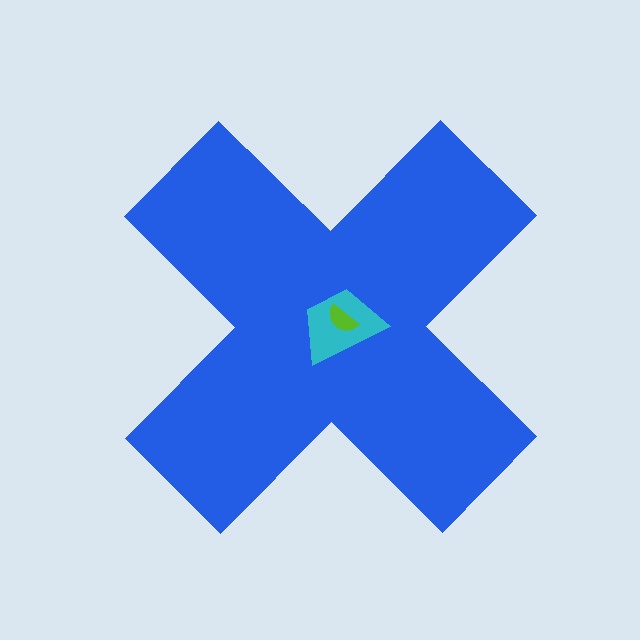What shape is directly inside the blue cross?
The cyan trapezoid.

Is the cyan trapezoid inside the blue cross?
Yes.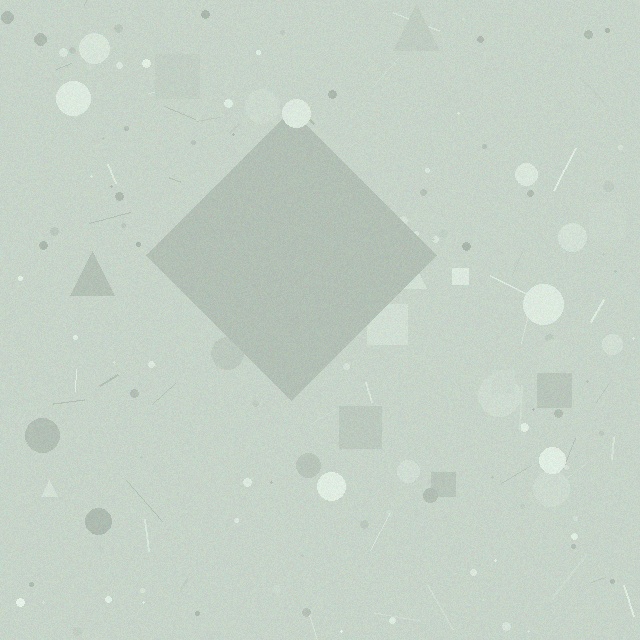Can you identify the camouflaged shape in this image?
The camouflaged shape is a diamond.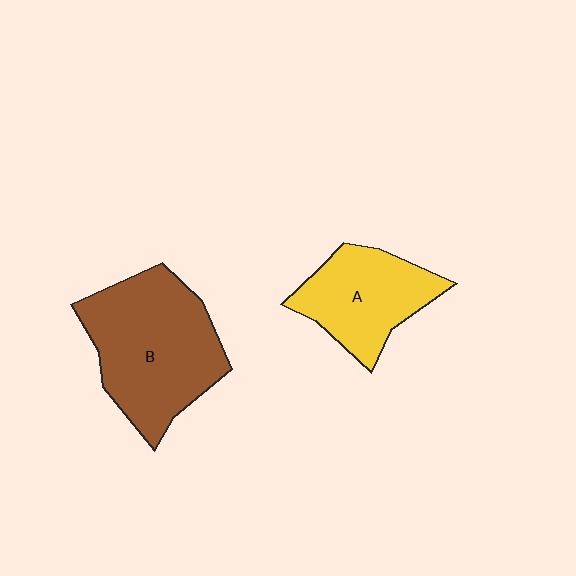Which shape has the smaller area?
Shape A (yellow).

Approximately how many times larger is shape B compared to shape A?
Approximately 1.5 times.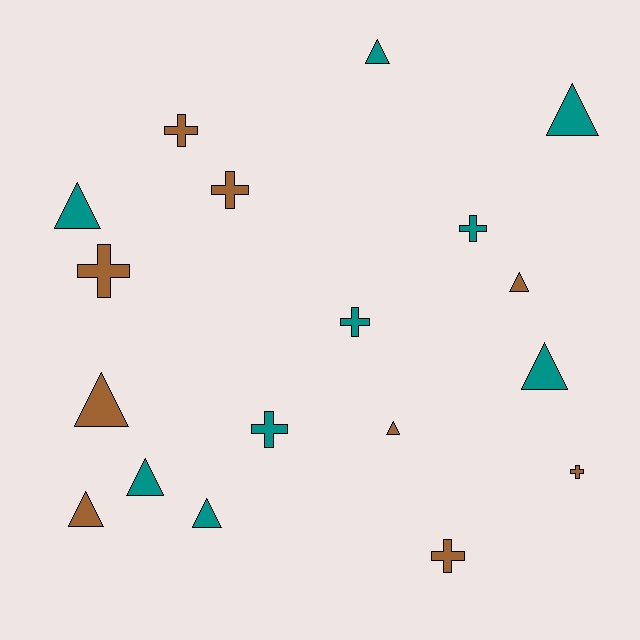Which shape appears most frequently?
Triangle, with 10 objects.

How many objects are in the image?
There are 18 objects.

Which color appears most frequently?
Brown, with 9 objects.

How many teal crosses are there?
There are 3 teal crosses.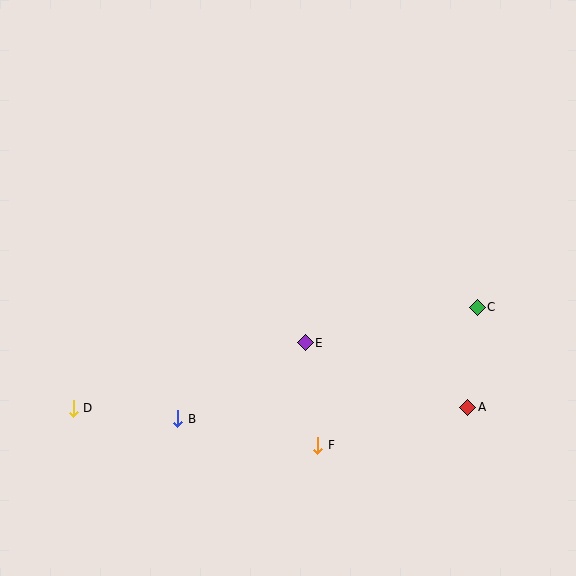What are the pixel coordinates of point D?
Point D is at (73, 408).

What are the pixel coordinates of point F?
Point F is at (318, 445).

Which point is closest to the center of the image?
Point E at (305, 343) is closest to the center.